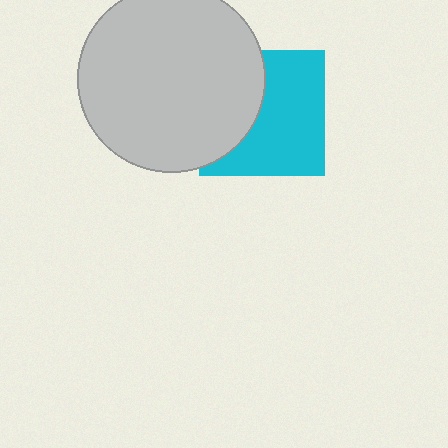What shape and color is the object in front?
The object in front is a light gray circle.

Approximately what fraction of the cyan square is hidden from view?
Roughly 40% of the cyan square is hidden behind the light gray circle.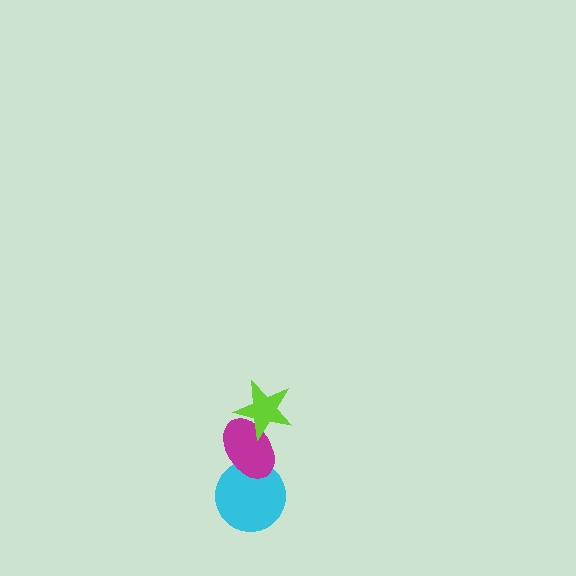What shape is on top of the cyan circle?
The magenta ellipse is on top of the cyan circle.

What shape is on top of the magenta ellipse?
The lime star is on top of the magenta ellipse.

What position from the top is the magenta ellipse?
The magenta ellipse is 2nd from the top.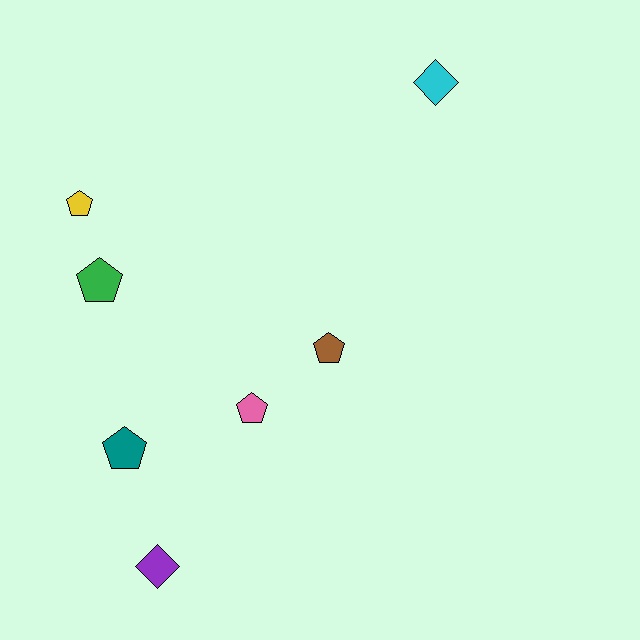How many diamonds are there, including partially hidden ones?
There are 2 diamonds.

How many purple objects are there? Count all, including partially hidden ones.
There is 1 purple object.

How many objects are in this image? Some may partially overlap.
There are 7 objects.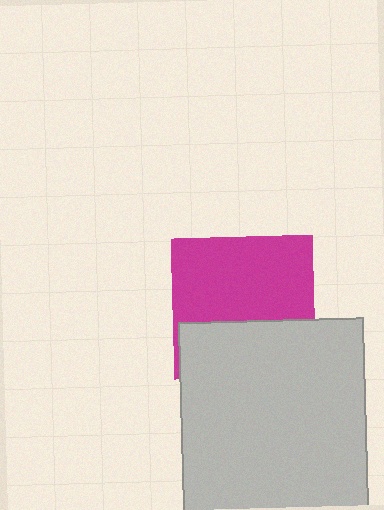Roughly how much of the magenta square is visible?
About half of it is visible (roughly 60%).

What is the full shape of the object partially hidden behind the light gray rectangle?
The partially hidden object is a magenta square.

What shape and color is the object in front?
The object in front is a light gray rectangle.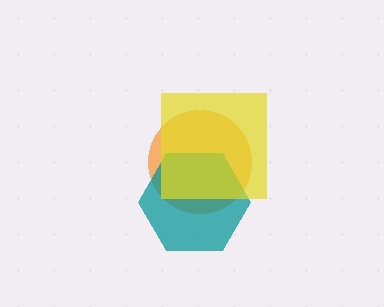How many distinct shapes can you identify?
There are 3 distinct shapes: an orange circle, a teal hexagon, a yellow square.